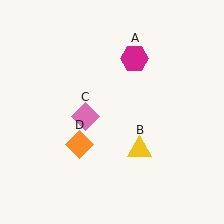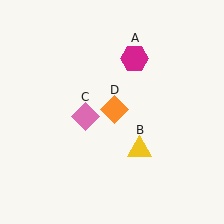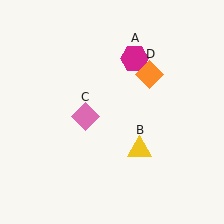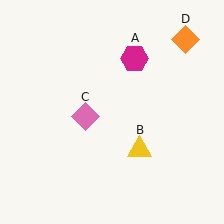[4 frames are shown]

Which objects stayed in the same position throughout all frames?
Magenta hexagon (object A) and yellow triangle (object B) and pink diamond (object C) remained stationary.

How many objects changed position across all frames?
1 object changed position: orange diamond (object D).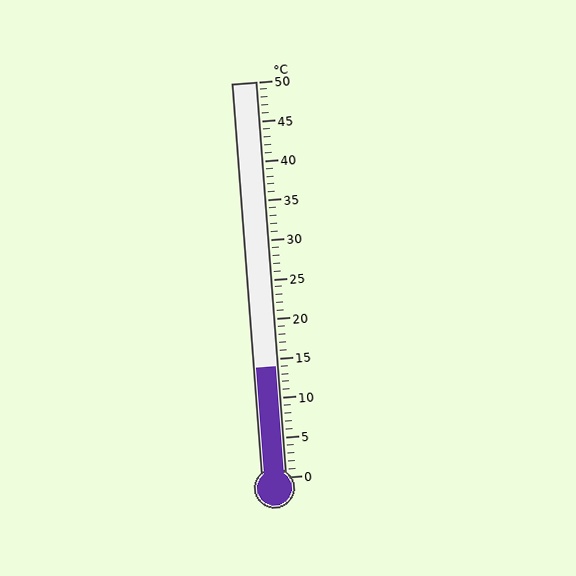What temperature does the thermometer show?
The thermometer shows approximately 14°C.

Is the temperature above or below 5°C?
The temperature is above 5°C.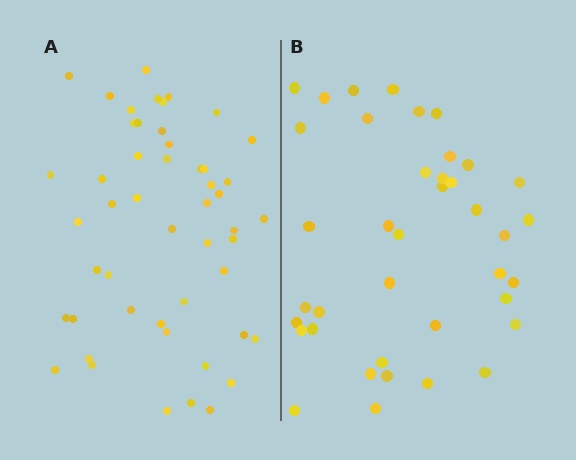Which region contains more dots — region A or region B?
Region A (the left region) has more dots.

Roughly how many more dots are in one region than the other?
Region A has roughly 12 or so more dots than region B.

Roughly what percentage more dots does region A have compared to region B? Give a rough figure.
About 30% more.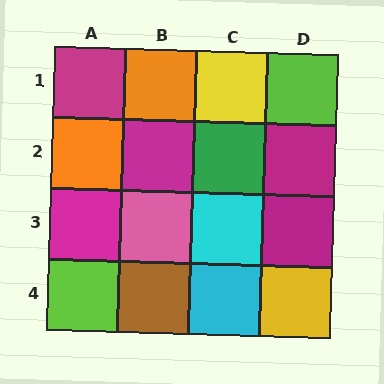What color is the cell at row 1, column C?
Yellow.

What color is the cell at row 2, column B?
Magenta.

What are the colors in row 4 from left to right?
Lime, brown, cyan, yellow.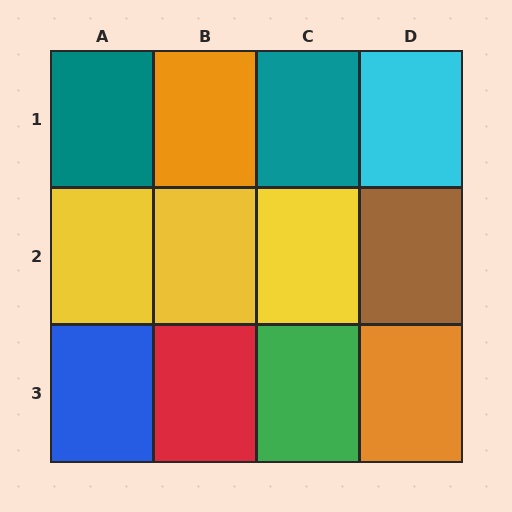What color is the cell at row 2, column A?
Yellow.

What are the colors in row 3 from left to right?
Blue, red, green, orange.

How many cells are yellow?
3 cells are yellow.